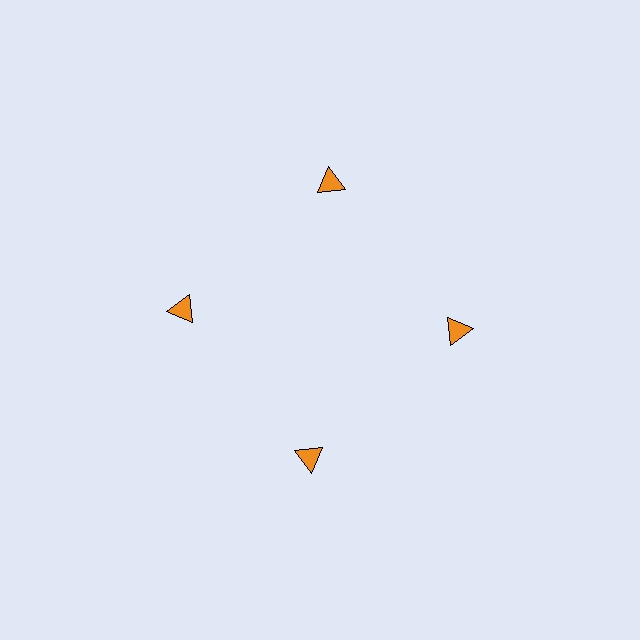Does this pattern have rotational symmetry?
Yes, this pattern has 4-fold rotational symmetry. It looks the same after rotating 90 degrees around the center.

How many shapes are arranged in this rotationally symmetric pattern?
There are 4 shapes, arranged in 4 groups of 1.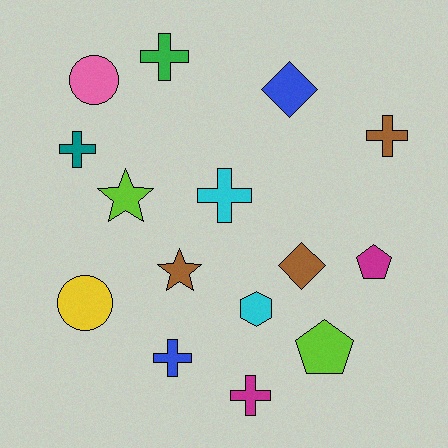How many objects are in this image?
There are 15 objects.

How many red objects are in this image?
There are no red objects.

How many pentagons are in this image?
There are 2 pentagons.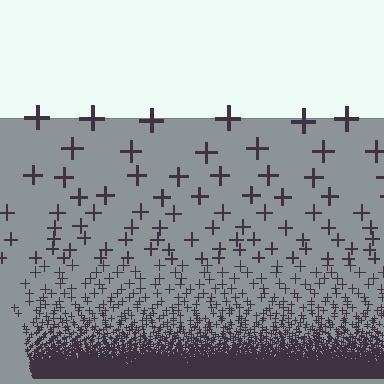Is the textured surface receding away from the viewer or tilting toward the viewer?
The surface appears to tilt toward the viewer. Texture elements get larger and sparser toward the top.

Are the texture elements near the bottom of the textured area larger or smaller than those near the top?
Smaller. The gradient is inverted — elements near the bottom are smaller and denser.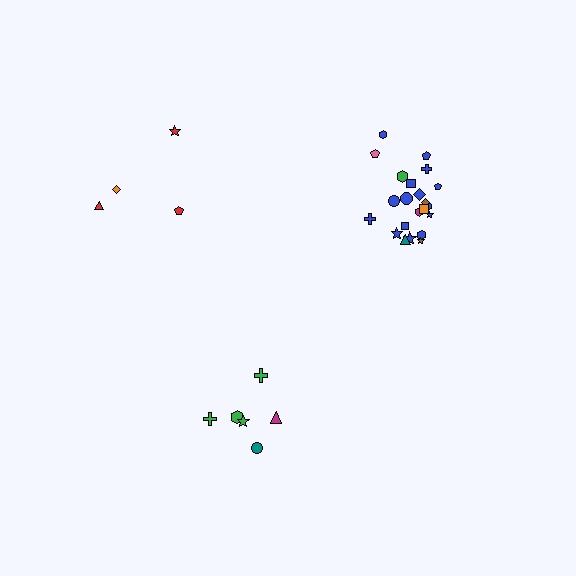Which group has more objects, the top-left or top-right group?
The top-right group.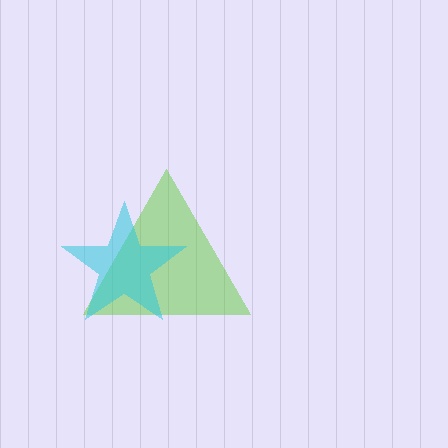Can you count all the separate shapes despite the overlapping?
Yes, there are 2 separate shapes.